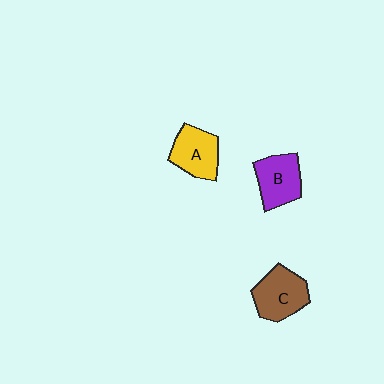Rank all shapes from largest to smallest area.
From largest to smallest: C (brown), B (purple), A (yellow).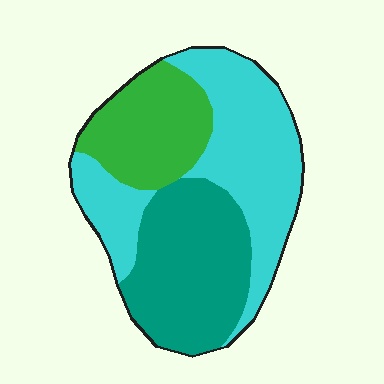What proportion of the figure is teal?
Teal covers 34% of the figure.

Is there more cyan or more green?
Cyan.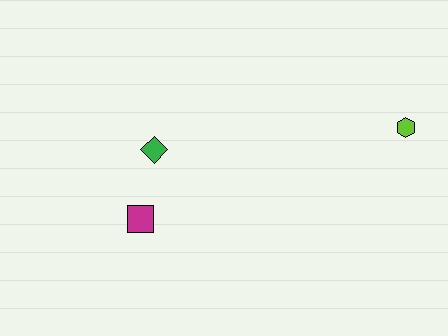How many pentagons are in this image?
There are no pentagons.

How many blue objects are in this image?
There are no blue objects.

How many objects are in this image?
There are 3 objects.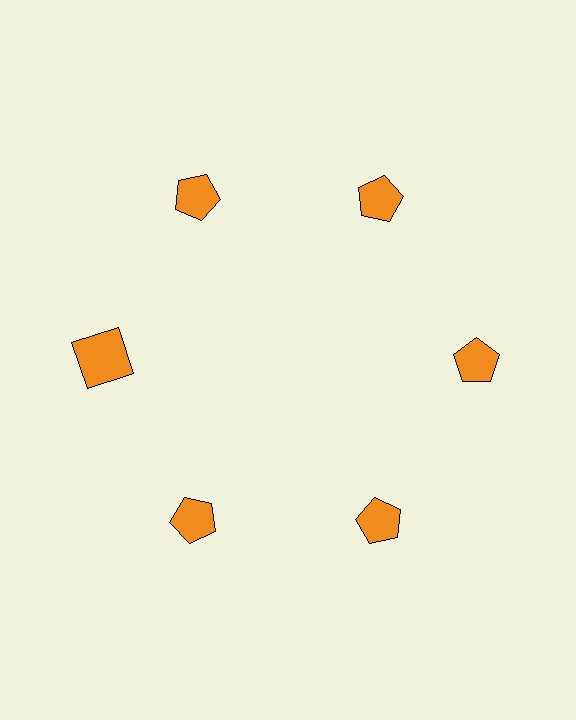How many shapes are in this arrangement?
There are 6 shapes arranged in a ring pattern.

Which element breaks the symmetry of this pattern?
The orange square at roughly the 9 o'clock position breaks the symmetry. All other shapes are orange pentagons.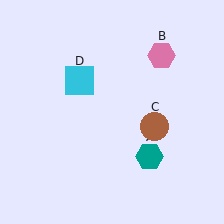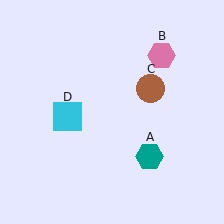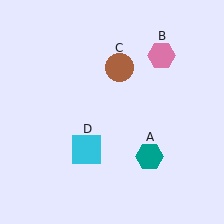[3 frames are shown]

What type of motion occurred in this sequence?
The brown circle (object C), cyan square (object D) rotated counterclockwise around the center of the scene.